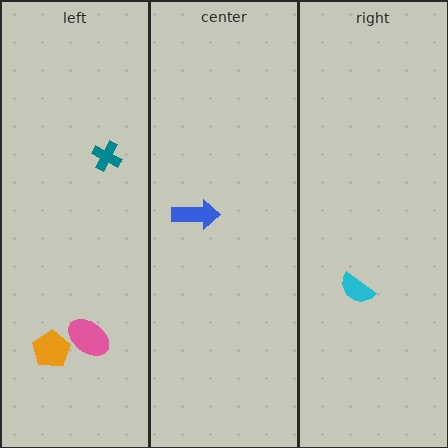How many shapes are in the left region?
3.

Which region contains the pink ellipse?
The left region.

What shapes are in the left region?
The orange pentagon, the teal cross, the pink ellipse.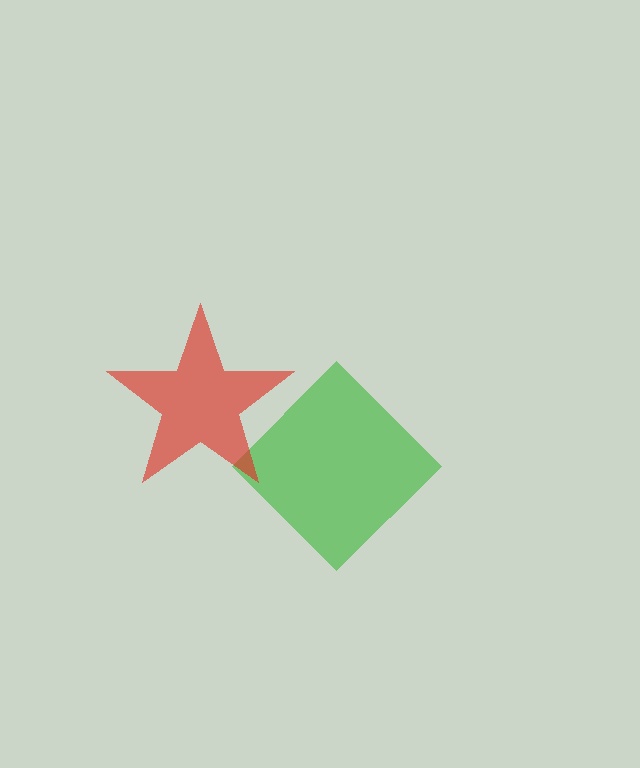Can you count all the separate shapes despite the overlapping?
Yes, there are 2 separate shapes.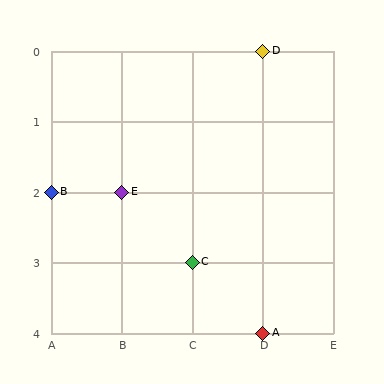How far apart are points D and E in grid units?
Points D and E are 2 columns and 2 rows apart (about 2.8 grid units diagonally).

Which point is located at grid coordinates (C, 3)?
Point C is at (C, 3).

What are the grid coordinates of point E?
Point E is at grid coordinates (B, 2).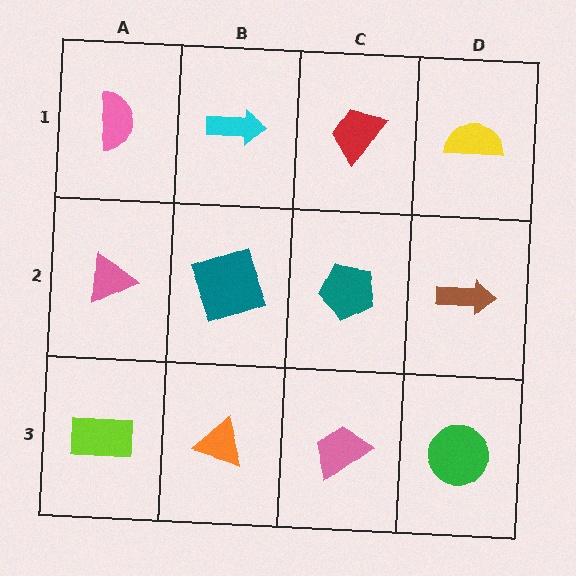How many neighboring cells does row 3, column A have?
2.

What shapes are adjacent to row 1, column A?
A pink triangle (row 2, column A), a cyan arrow (row 1, column B).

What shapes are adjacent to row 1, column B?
A teal square (row 2, column B), a pink semicircle (row 1, column A), a red trapezoid (row 1, column C).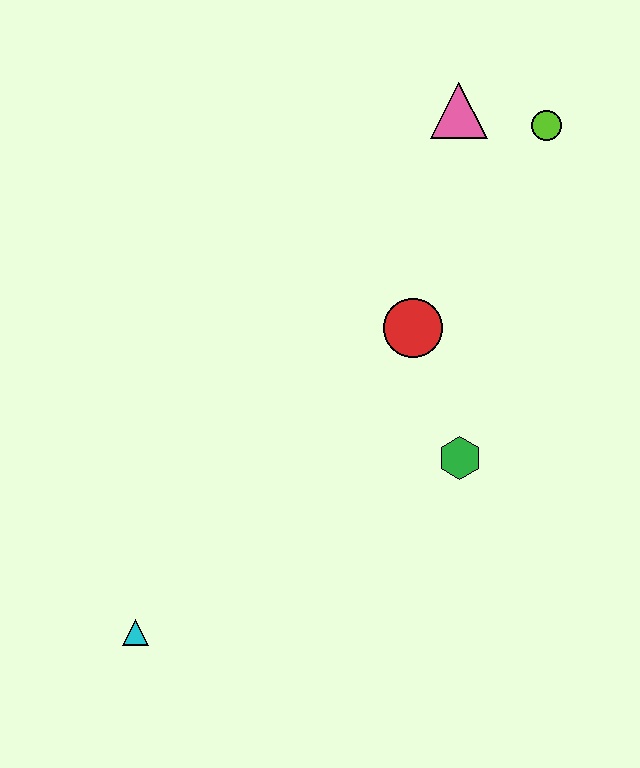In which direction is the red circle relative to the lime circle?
The red circle is below the lime circle.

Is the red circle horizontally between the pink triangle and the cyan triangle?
Yes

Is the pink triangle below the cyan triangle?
No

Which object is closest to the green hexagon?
The red circle is closest to the green hexagon.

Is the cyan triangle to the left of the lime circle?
Yes